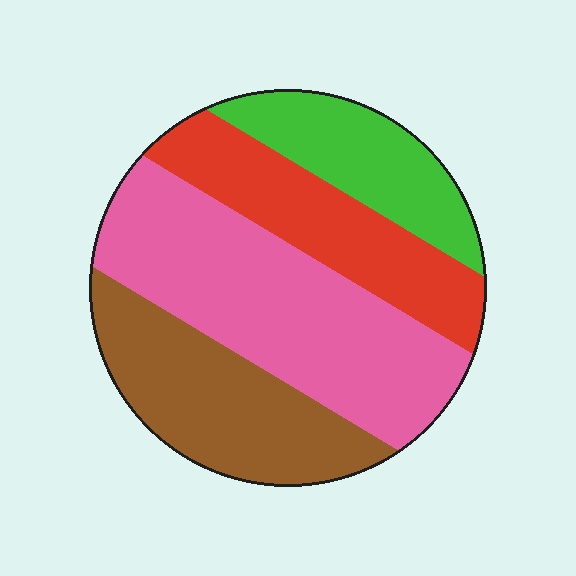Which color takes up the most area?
Pink, at roughly 40%.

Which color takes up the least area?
Green, at roughly 15%.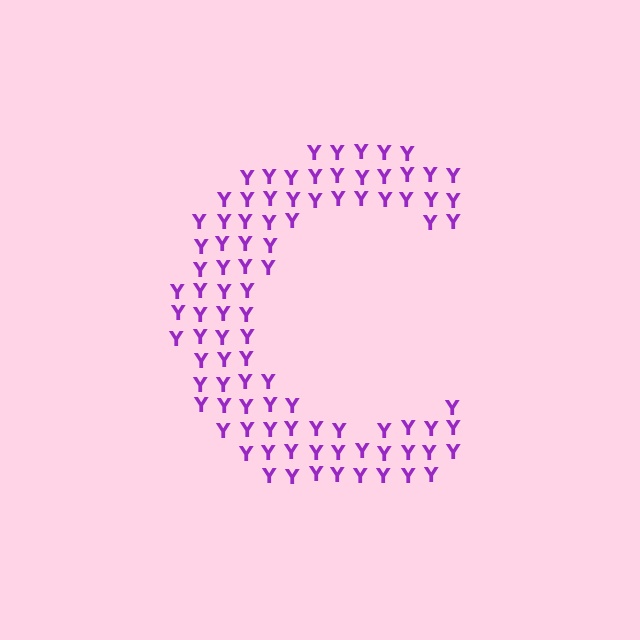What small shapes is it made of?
It is made of small letter Y's.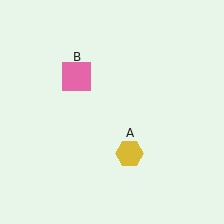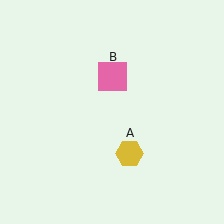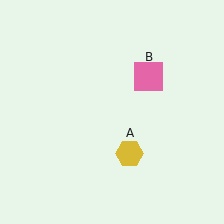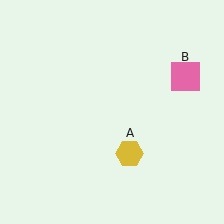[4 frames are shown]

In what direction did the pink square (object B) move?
The pink square (object B) moved right.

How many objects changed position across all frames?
1 object changed position: pink square (object B).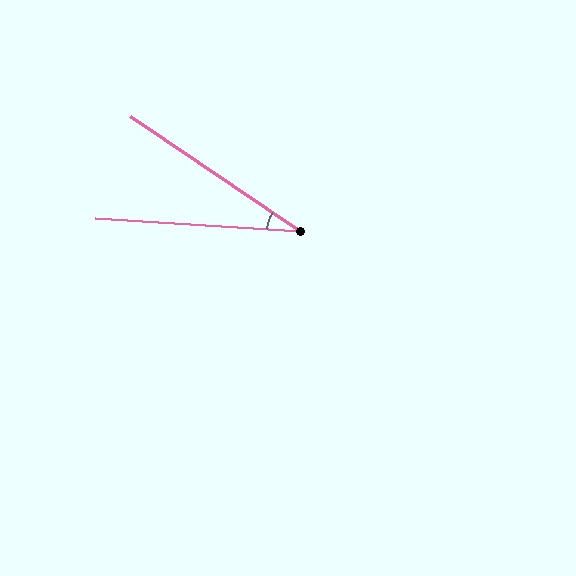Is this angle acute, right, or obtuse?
It is acute.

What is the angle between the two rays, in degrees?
Approximately 31 degrees.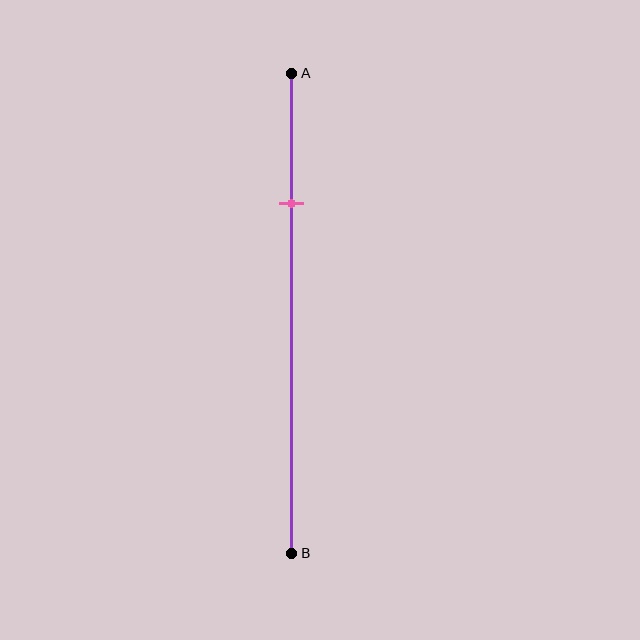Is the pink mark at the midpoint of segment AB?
No, the mark is at about 25% from A, not at the 50% midpoint.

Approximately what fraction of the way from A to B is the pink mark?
The pink mark is approximately 25% of the way from A to B.